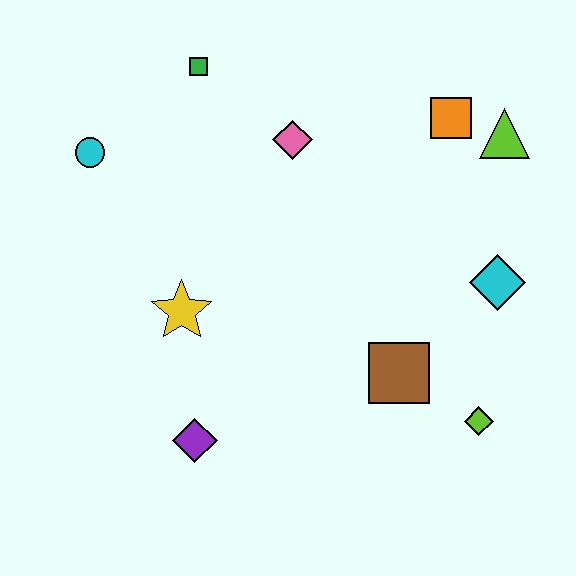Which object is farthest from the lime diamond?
The cyan circle is farthest from the lime diamond.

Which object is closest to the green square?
The pink diamond is closest to the green square.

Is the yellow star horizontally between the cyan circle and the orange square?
Yes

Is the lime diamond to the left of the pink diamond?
No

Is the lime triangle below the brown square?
No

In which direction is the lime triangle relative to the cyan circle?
The lime triangle is to the right of the cyan circle.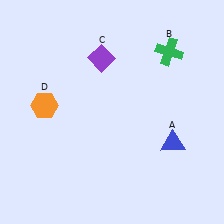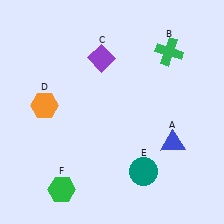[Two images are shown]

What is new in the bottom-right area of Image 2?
A teal circle (E) was added in the bottom-right area of Image 2.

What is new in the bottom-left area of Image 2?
A green hexagon (F) was added in the bottom-left area of Image 2.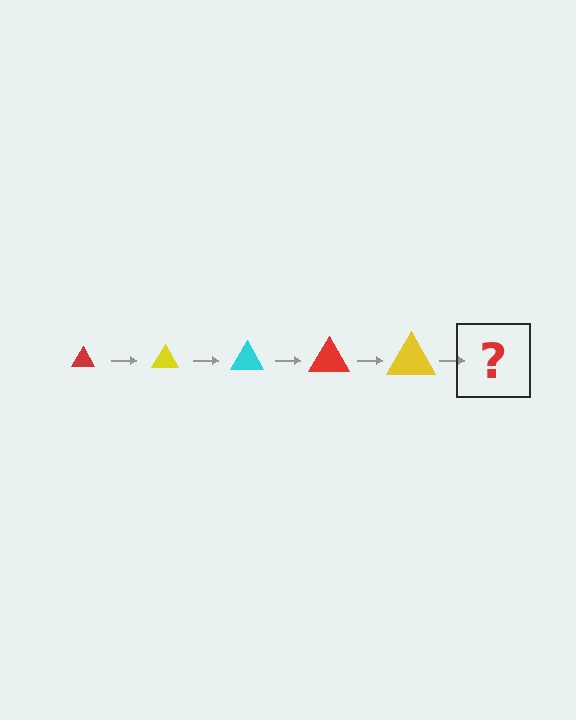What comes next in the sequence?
The next element should be a cyan triangle, larger than the previous one.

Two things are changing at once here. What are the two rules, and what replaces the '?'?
The two rules are that the triangle grows larger each step and the color cycles through red, yellow, and cyan. The '?' should be a cyan triangle, larger than the previous one.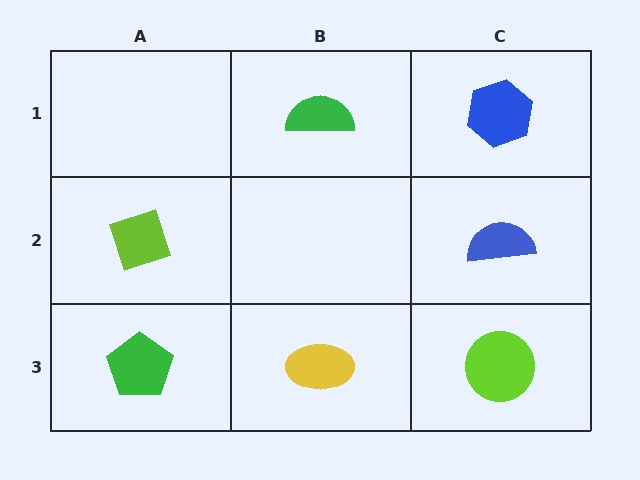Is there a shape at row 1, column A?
No, that cell is empty.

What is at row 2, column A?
A lime diamond.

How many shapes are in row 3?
3 shapes.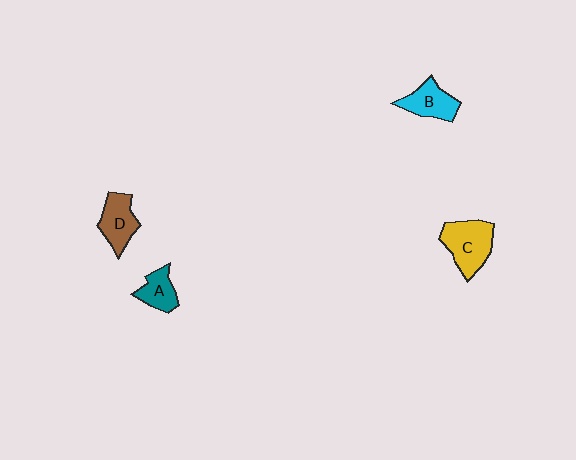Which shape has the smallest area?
Shape A (teal).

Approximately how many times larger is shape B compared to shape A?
Approximately 1.2 times.